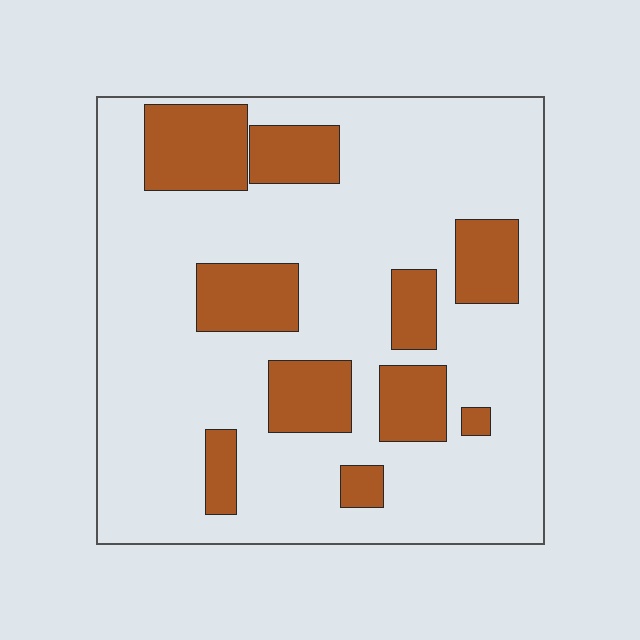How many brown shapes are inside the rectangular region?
10.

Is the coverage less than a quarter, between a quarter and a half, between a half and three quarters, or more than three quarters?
Less than a quarter.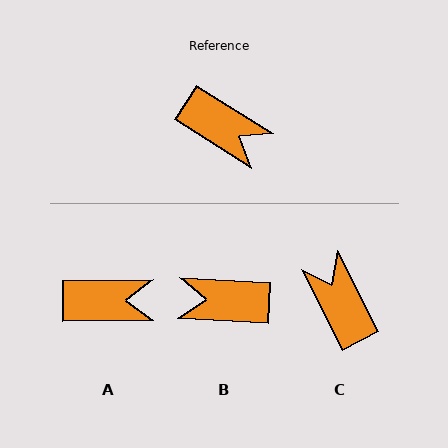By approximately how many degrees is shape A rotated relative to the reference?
Approximately 33 degrees counter-clockwise.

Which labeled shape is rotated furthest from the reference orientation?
B, about 151 degrees away.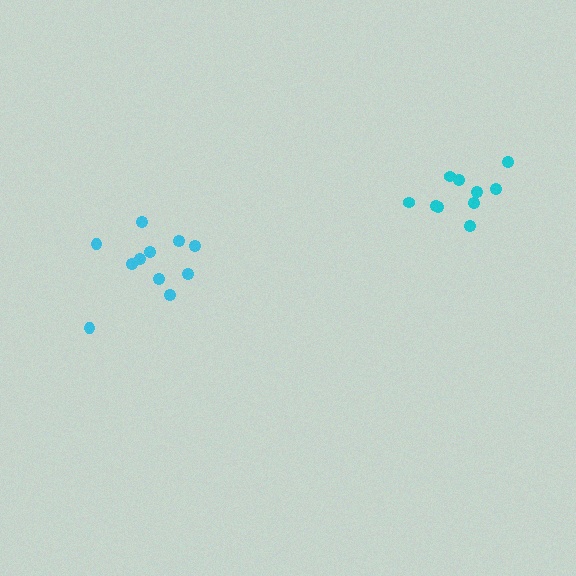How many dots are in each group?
Group 1: 11 dots, Group 2: 10 dots (21 total).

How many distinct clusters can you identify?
There are 2 distinct clusters.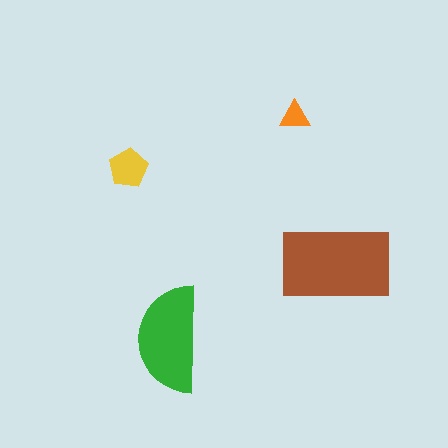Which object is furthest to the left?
The yellow pentagon is leftmost.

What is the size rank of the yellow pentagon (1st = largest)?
3rd.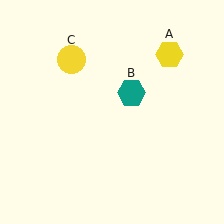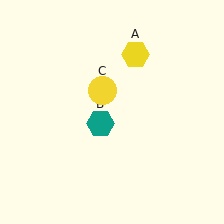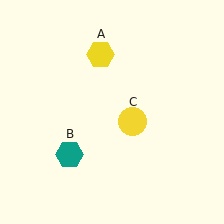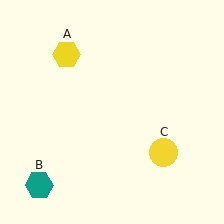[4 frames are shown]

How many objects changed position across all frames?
3 objects changed position: yellow hexagon (object A), teal hexagon (object B), yellow circle (object C).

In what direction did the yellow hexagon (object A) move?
The yellow hexagon (object A) moved left.